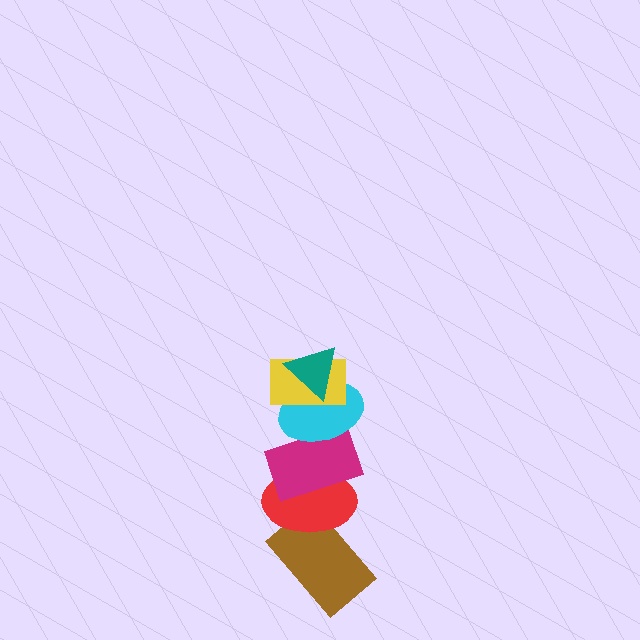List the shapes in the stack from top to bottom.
From top to bottom: the teal triangle, the yellow rectangle, the cyan ellipse, the magenta rectangle, the red ellipse, the brown rectangle.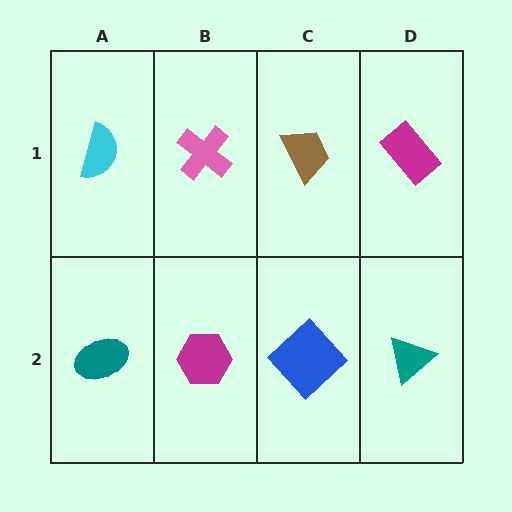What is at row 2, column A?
A teal ellipse.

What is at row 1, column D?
A magenta rectangle.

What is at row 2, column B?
A magenta hexagon.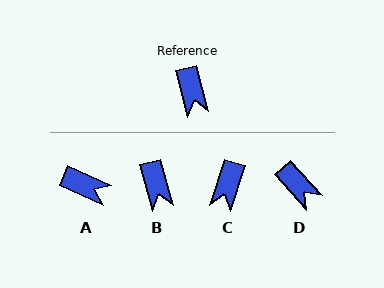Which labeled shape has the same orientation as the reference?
B.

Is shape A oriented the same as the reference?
No, it is off by about 51 degrees.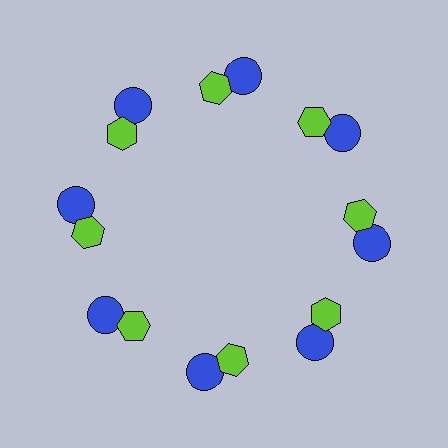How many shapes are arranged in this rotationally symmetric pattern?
There are 16 shapes, arranged in 8 groups of 2.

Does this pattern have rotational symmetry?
Yes, this pattern has 8-fold rotational symmetry. It looks the same after rotating 45 degrees around the center.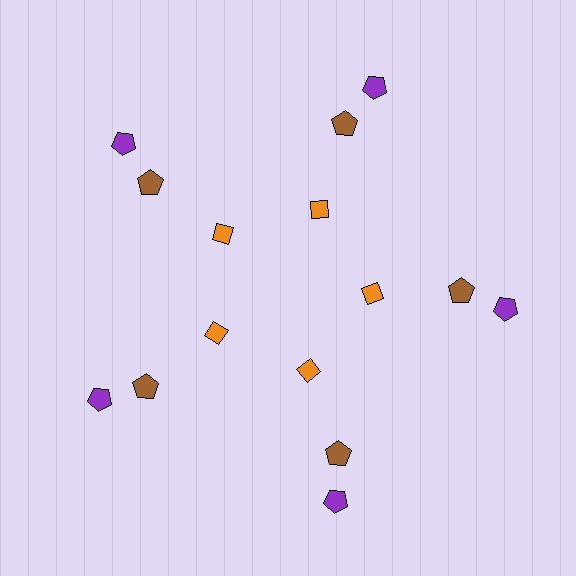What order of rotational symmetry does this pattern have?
This pattern has 5-fold rotational symmetry.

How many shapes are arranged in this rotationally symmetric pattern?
There are 15 shapes, arranged in 5 groups of 3.